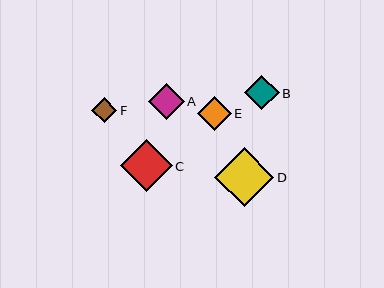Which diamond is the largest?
Diamond D is the largest with a size of approximately 59 pixels.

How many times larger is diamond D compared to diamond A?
Diamond D is approximately 1.6 times the size of diamond A.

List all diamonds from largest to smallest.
From largest to smallest: D, C, A, B, E, F.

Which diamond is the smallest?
Diamond F is the smallest with a size of approximately 25 pixels.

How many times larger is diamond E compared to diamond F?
Diamond E is approximately 1.3 times the size of diamond F.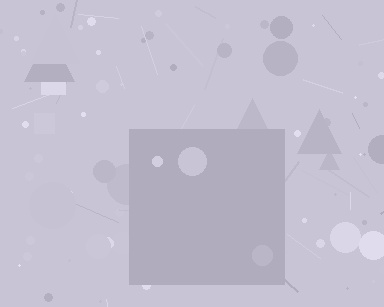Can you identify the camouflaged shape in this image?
The camouflaged shape is a square.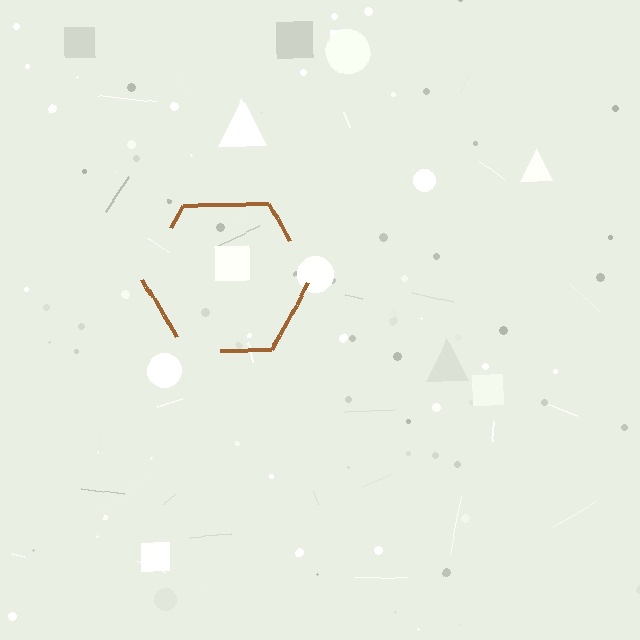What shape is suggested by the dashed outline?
The dashed outline suggests a hexagon.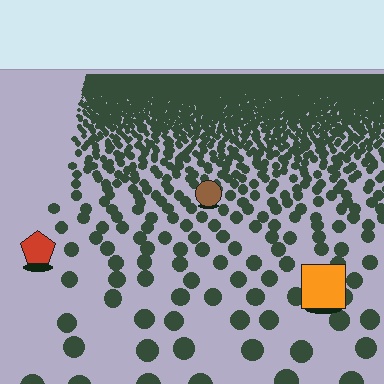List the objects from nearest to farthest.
From nearest to farthest: the orange square, the red pentagon, the brown circle.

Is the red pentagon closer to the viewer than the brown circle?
Yes. The red pentagon is closer — you can tell from the texture gradient: the ground texture is coarser near it.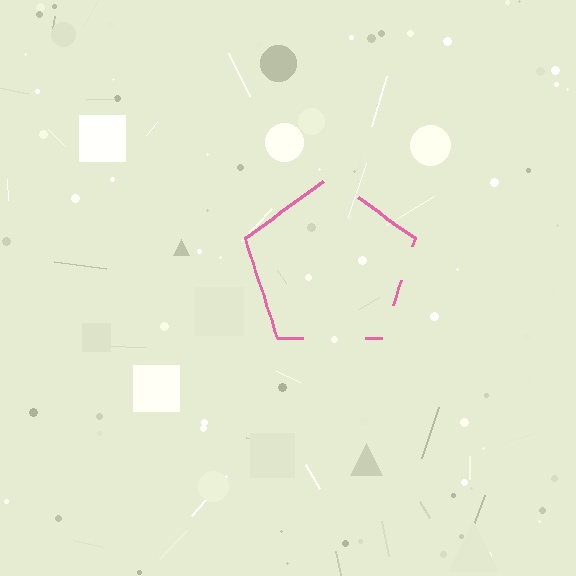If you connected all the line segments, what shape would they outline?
They would outline a pentagon.